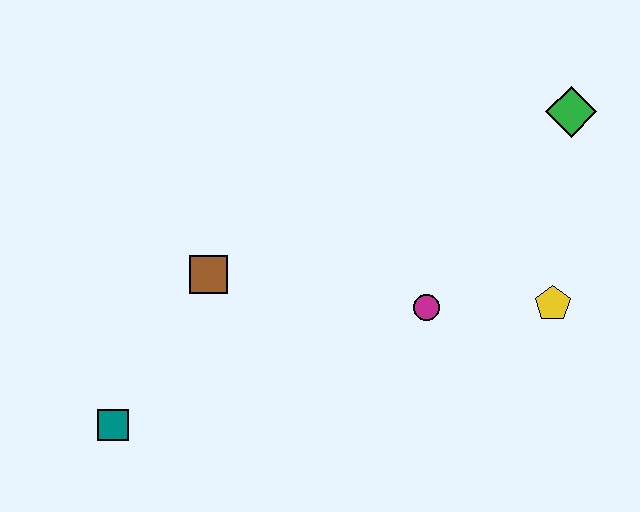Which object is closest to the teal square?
The brown square is closest to the teal square.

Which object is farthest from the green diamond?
The teal square is farthest from the green diamond.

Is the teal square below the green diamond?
Yes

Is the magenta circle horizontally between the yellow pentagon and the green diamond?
No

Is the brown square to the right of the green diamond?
No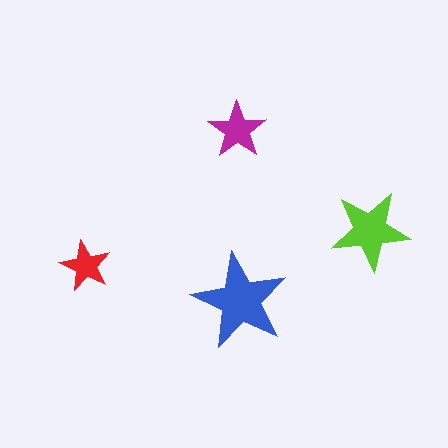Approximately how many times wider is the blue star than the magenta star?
About 1.5 times wider.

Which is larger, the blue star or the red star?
The blue one.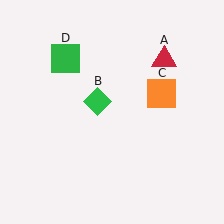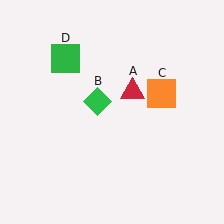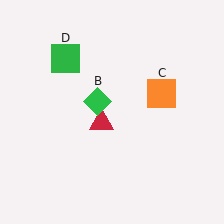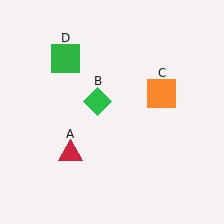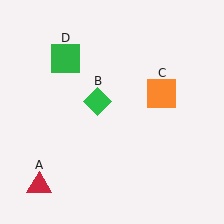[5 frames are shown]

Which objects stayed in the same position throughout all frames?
Green diamond (object B) and orange square (object C) and green square (object D) remained stationary.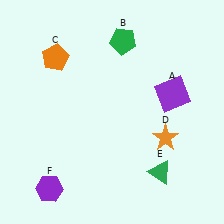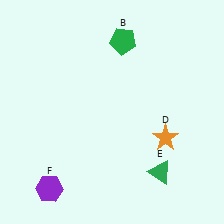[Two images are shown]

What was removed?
The orange pentagon (C), the purple square (A) were removed in Image 2.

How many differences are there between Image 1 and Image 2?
There are 2 differences between the two images.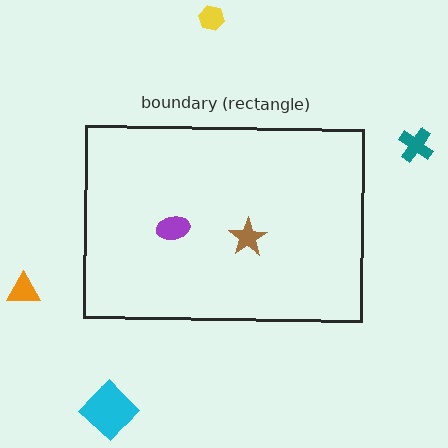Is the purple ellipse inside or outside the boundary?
Inside.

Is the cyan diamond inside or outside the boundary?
Outside.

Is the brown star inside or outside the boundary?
Inside.